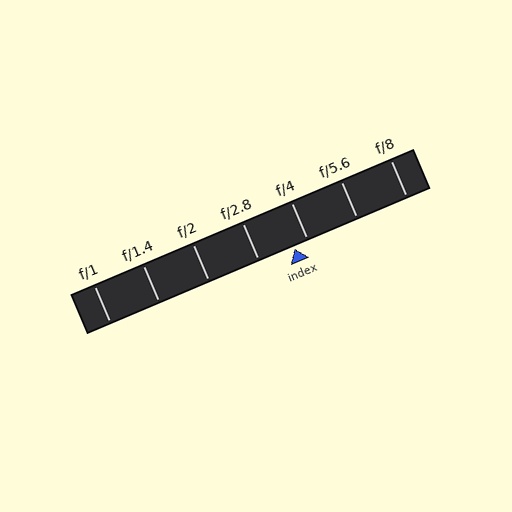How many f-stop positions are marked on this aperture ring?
There are 7 f-stop positions marked.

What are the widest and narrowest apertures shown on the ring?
The widest aperture shown is f/1 and the narrowest is f/8.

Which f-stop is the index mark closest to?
The index mark is closest to f/4.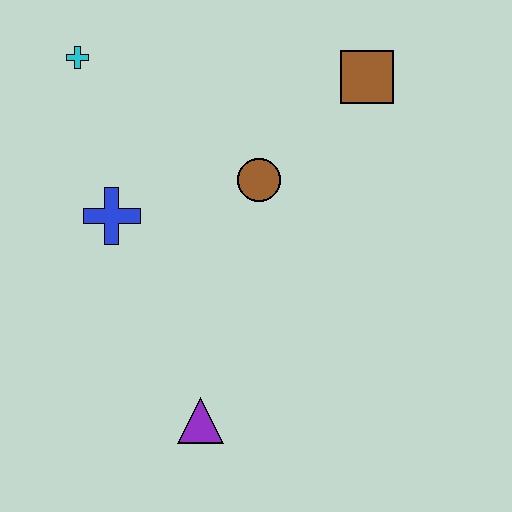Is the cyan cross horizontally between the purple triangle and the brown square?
No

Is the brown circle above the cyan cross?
No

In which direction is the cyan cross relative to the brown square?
The cyan cross is to the left of the brown square.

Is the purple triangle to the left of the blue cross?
No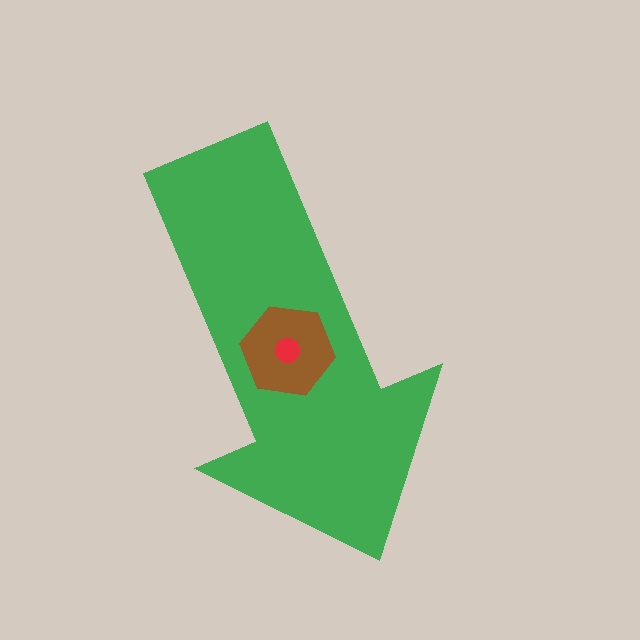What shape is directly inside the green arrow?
The brown hexagon.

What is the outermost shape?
The green arrow.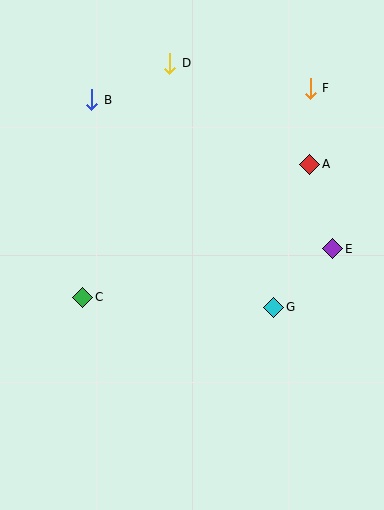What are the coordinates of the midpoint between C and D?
The midpoint between C and D is at (126, 180).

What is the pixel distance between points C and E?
The distance between C and E is 255 pixels.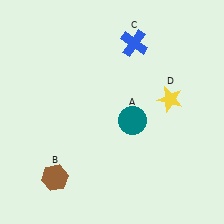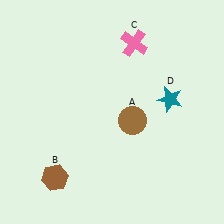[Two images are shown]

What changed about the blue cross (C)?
In Image 1, C is blue. In Image 2, it changed to pink.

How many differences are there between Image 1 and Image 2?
There are 3 differences between the two images.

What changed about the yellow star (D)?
In Image 1, D is yellow. In Image 2, it changed to teal.